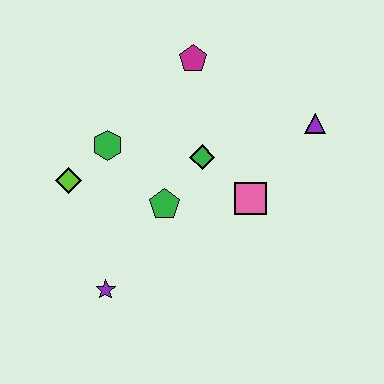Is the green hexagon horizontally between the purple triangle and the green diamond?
No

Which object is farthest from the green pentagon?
The purple triangle is farthest from the green pentagon.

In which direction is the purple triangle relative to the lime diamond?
The purple triangle is to the right of the lime diamond.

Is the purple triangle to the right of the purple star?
Yes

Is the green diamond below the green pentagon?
No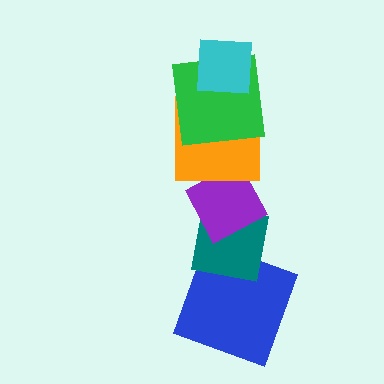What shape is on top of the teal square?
The purple diamond is on top of the teal square.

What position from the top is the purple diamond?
The purple diamond is 4th from the top.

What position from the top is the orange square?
The orange square is 3rd from the top.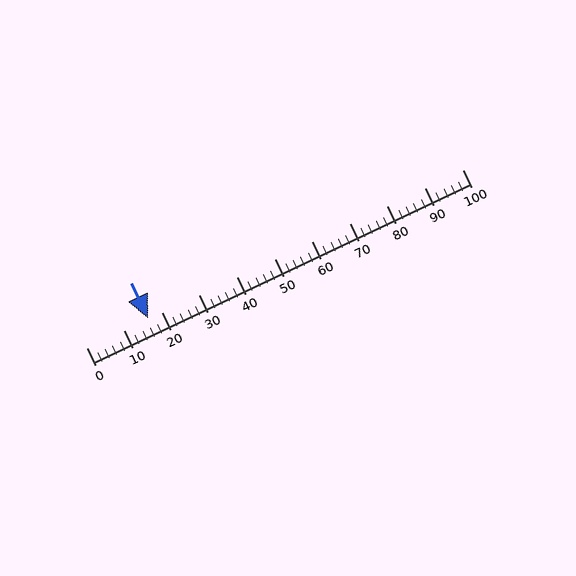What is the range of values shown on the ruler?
The ruler shows values from 0 to 100.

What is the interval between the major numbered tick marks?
The major tick marks are spaced 10 units apart.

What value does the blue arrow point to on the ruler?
The blue arrow points to approximately 16.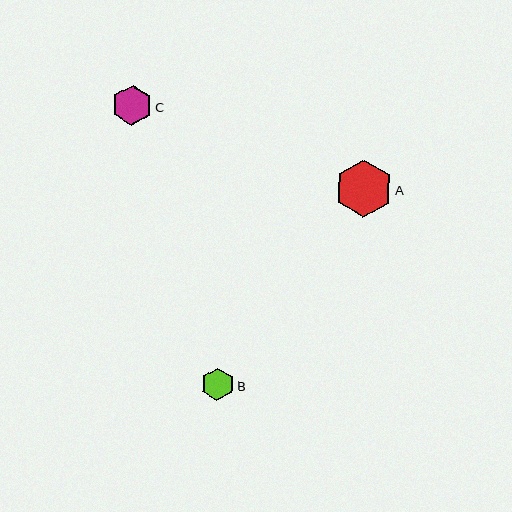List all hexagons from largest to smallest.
From largest to smallest: A, C, B.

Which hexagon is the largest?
Hexagon A is the largest with a size of approximately 58 pixels.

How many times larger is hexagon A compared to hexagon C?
Hexagon A is approximately 1.4 times the size of hexagon C.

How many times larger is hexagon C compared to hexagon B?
Hexagon C is approximately 1.2 times the size of hexagon B.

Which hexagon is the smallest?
Hexagon B is the smallest with a size of approximately 33 pixels.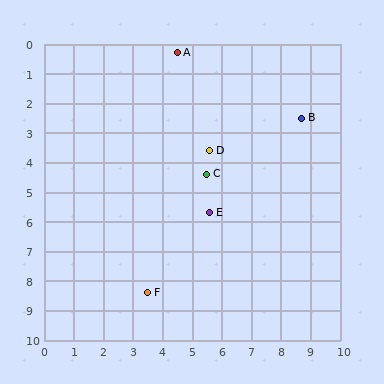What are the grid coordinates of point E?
Point E is at approximately (5.6, 5.7).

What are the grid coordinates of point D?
Point D is at approximately (5.6, 3.6).